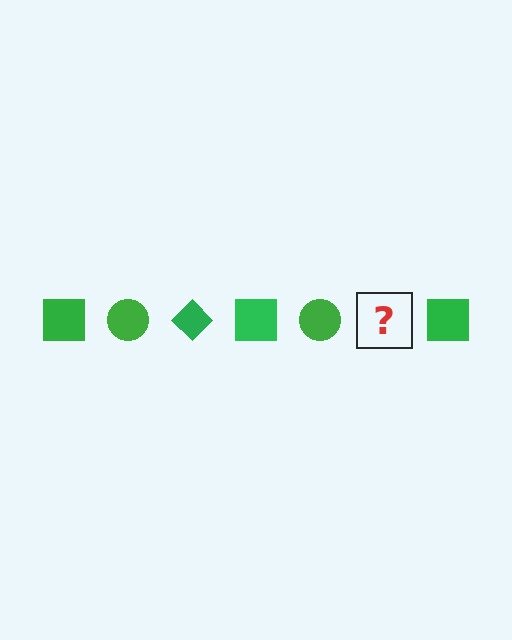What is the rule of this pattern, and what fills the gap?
The rule is that the pattern cycles through square, circle, diamond shapes in green. The gap should be filled with a green diamond.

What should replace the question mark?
The question mark should be replaced with a green diamond.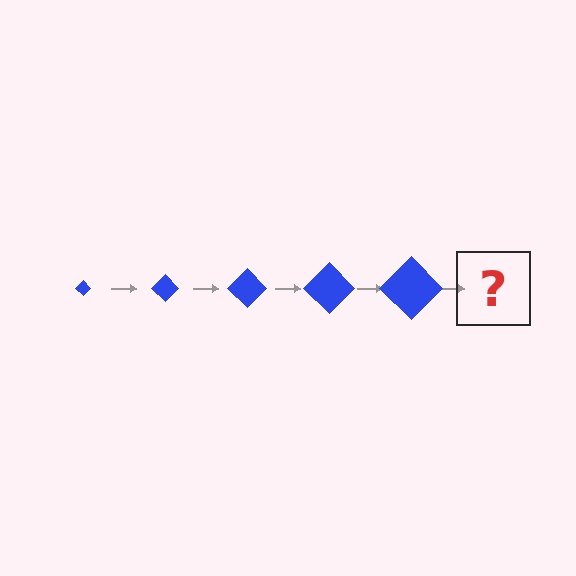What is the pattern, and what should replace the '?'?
The pattern is that the diamond gets progressively larger each step. The '?' should be a blue diamond, larger than the previous one.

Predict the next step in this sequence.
The next step is a blue diamond, larger than the previous one.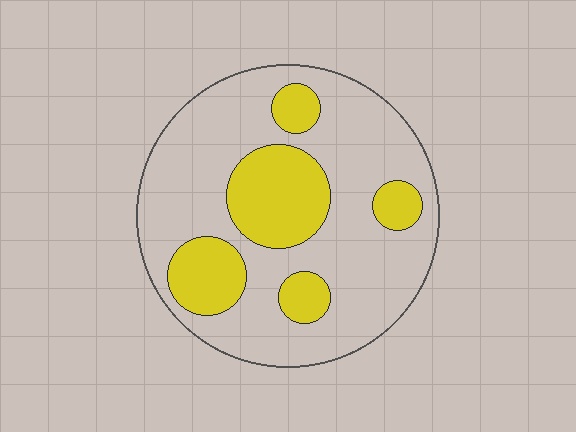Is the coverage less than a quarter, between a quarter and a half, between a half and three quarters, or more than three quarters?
Between a quarter and a half.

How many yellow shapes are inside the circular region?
5.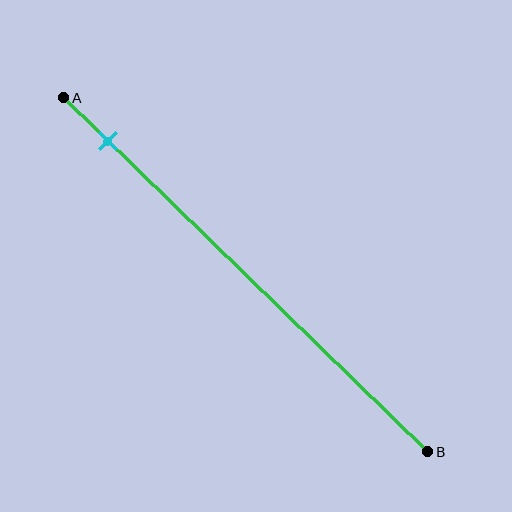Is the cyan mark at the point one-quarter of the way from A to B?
No, the mark is at about 10% from A, not at the 25% one-quarter point.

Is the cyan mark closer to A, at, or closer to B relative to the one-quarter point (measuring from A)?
The cyan mark is closer to point A than the one-quarter point of segment AB.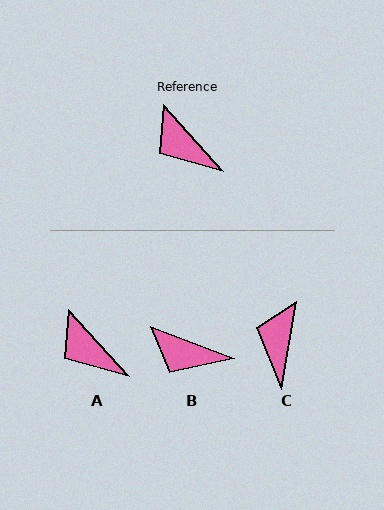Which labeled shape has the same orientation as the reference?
A.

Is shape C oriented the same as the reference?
No, it is off by about 52 degrees.